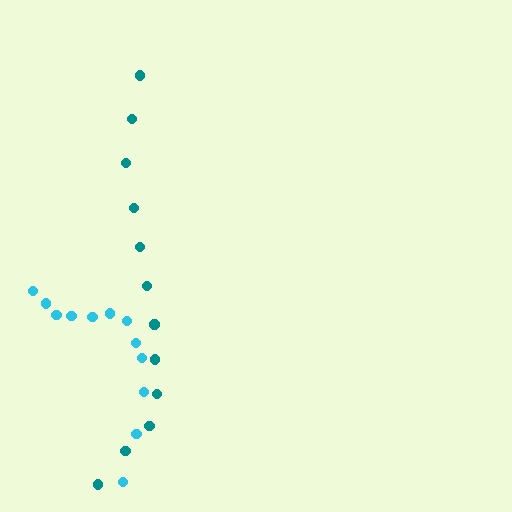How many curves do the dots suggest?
There are 2 distinct paths.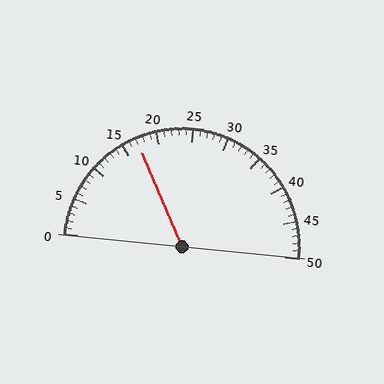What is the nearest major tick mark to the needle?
The nearest major tick mark is 15.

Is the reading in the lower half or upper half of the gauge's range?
The reading is in the lower half of the range (0 to 50).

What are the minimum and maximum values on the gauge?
The gauge ranges from 0 to 50.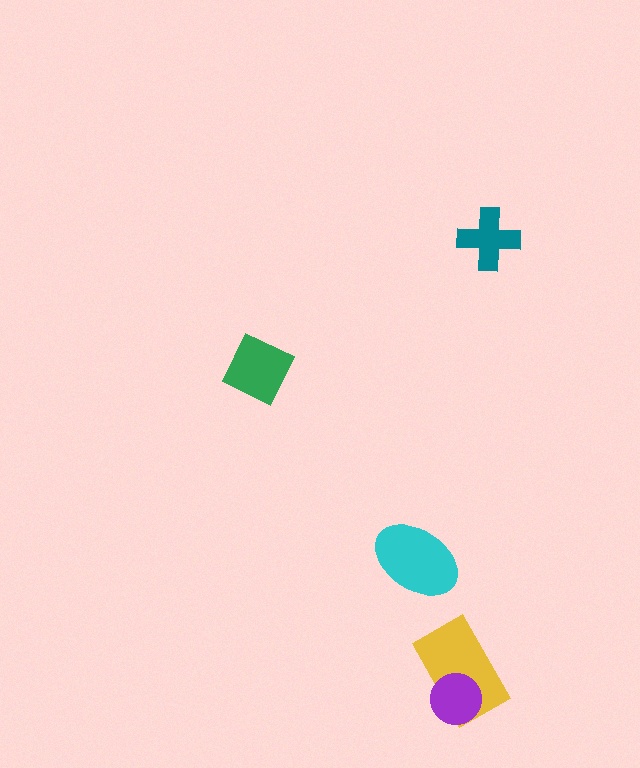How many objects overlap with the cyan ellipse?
0 objects overlap with the cyan ellipse.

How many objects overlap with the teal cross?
0 objects overlap with the teal cross.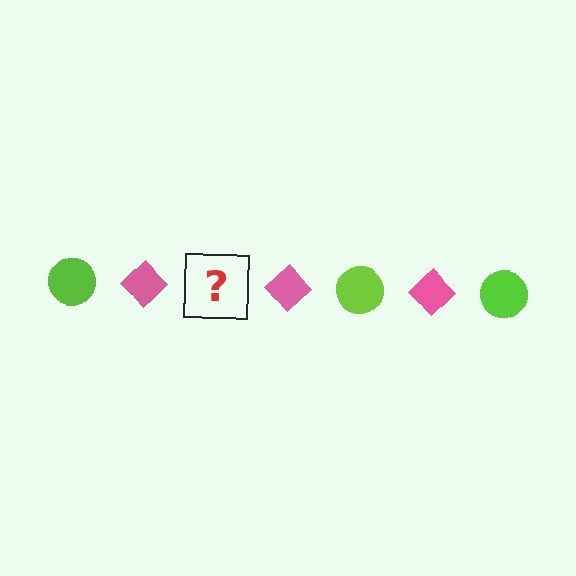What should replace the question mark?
The question mark should be replaced with a lime circle.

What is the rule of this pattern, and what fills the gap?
The rule is that the pattern alternates between lime circle and pink diamond. The gap should be filled with a lime circle.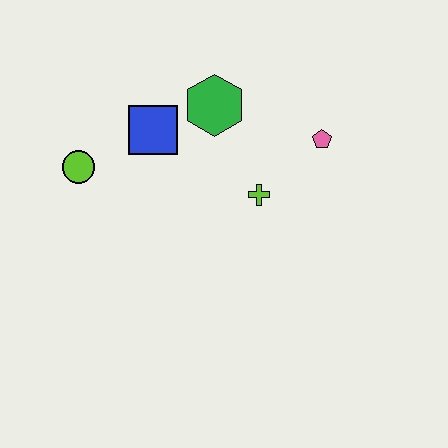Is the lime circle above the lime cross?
Yes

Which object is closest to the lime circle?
The blue square is closest to the lime circle.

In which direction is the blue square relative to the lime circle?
The blue square is to the right of the lime circle.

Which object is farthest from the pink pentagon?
The lime circle is farthest from the pink pentagon.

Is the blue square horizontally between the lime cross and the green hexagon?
No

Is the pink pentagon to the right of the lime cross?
Yes